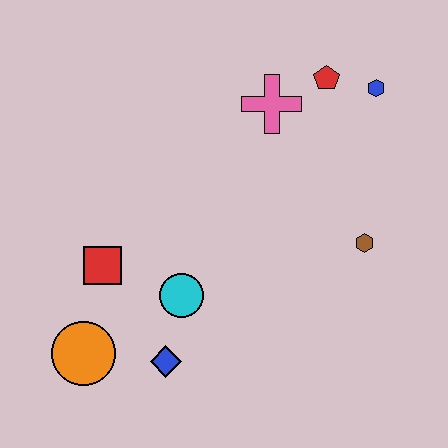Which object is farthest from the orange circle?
The blue hexagon is farthest from the orange circle.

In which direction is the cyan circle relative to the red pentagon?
The cyan circle is below the red pentagon.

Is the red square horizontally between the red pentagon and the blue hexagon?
No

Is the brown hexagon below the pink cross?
Yes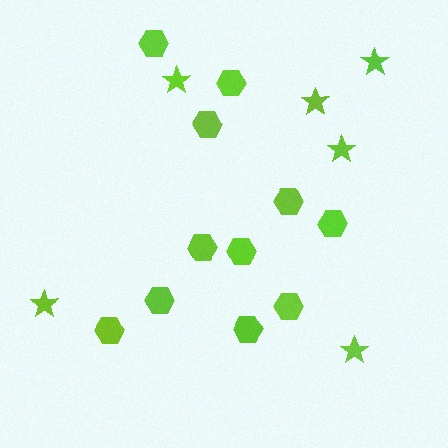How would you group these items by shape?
There are 2 groups: one group of hexagons (11) and one group of stars (6).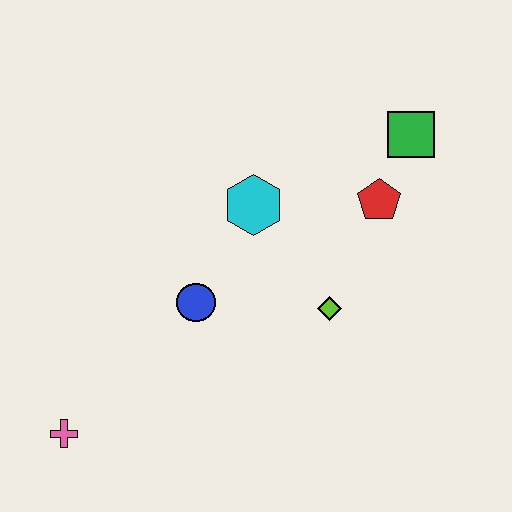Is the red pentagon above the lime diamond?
Yes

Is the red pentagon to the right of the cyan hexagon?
Yes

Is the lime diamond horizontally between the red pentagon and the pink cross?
Yes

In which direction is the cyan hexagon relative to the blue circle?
The cyan hexagon is above the blue circle.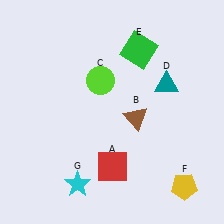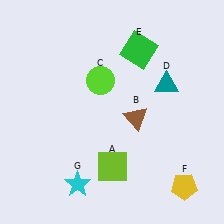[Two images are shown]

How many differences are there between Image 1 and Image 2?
There is 1 difference between the two images.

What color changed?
The square (A) changed from red in Image 1 to lime in Image 2.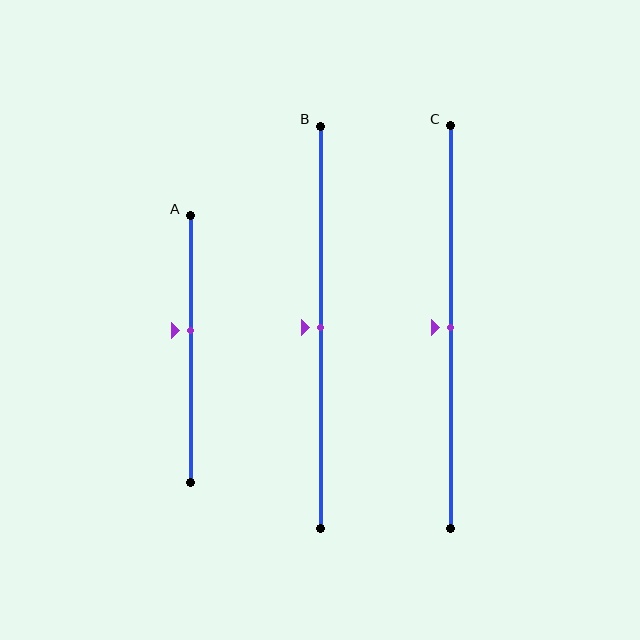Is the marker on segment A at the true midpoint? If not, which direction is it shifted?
No, the marker on segment A is shifted upward by about 7% of the segment length.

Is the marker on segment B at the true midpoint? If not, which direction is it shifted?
Yes, the marker on segment B is at the true midpoint.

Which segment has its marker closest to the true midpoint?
Segment B has its marker closest to the true midpoint.